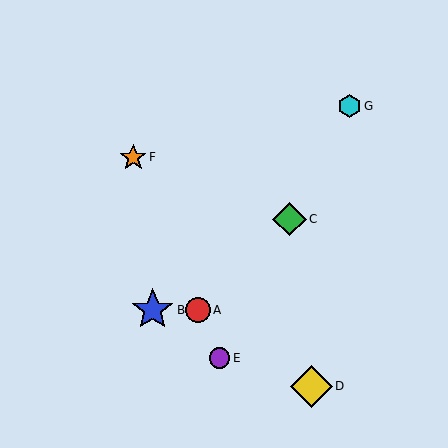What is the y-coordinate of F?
Object F is at y≈157.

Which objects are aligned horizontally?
Objects A, B are aligned horizontally.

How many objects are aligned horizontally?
2 objects (A, B) are aligned horizontally.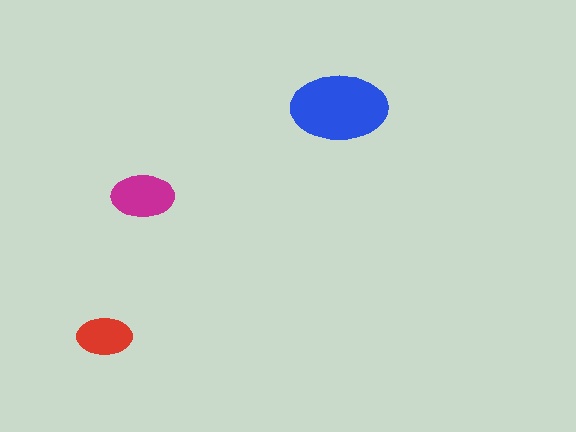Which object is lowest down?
The red ellipse is bottommost.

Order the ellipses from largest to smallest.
the blue one, the magenta one, the red one.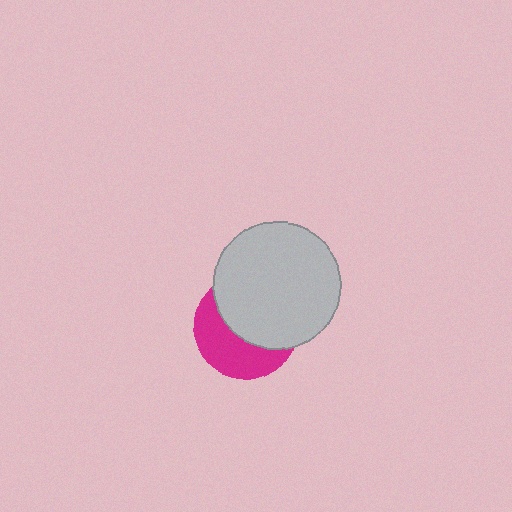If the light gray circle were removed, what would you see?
You would see the complete magenta circle.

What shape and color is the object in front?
The object in front is a light gray circle.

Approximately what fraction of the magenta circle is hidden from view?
Roughly 56% of the magenta circle is hidden behind the light gray circle.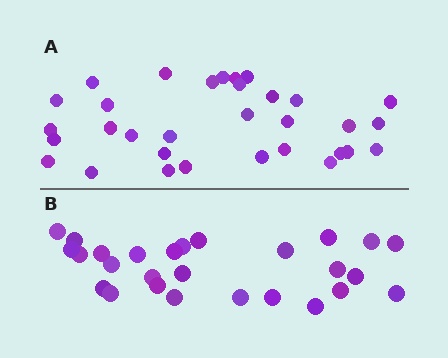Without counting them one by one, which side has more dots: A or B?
Region A (the top region) has more dots.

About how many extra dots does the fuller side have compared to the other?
Region A has about 5 more dots than region B.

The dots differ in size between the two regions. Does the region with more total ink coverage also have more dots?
No. Region B has more total ink coverage because its dots are larger, but region A actually contains more individual dots. Total area can be misleading — the number of items is what matters here.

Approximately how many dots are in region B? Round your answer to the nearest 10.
About 30 dots. (The exact count is 27, which rounds to 30.)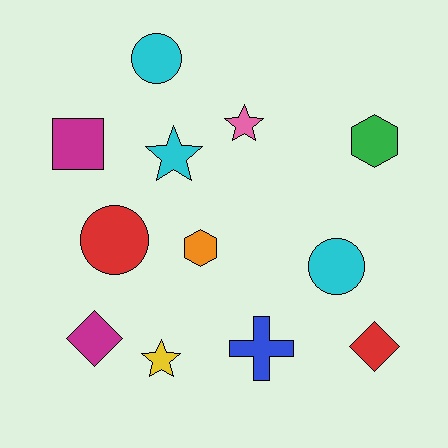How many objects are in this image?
There are 12 objects.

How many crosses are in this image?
There is 1 cross.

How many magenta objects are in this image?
There are 2 magenta objects.